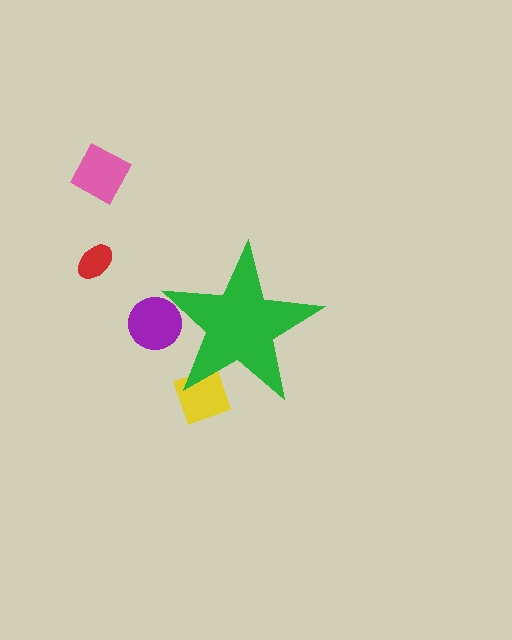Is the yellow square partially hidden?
Yes, the yellow square is partially hidden behind the green star.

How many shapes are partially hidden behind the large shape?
2 shapes are partially hidden.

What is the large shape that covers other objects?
A green star.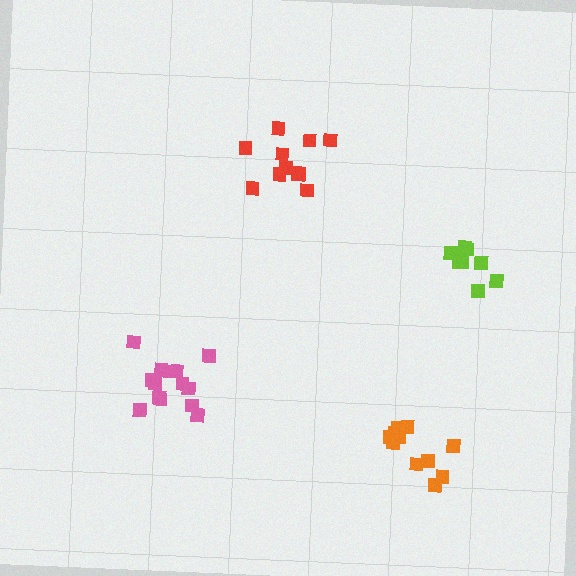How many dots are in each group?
Group 1: 11 dots, Group 2: 14 dots, Group 3: 11 dots, Group 4: 9 dots (45 total).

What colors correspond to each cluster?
The clusters are colored: red, pink, orange, lime.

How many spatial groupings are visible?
There are 4 spatial groupings.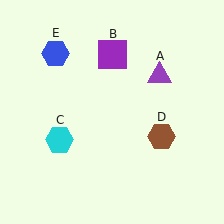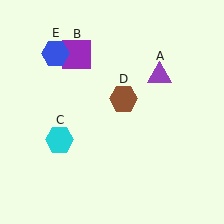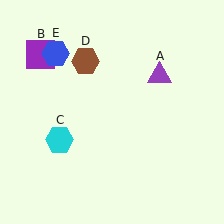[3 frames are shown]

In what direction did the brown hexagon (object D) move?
The brown hexagon (object D) moved up and to the left.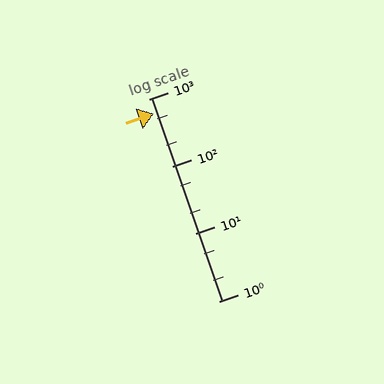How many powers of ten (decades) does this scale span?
The scale spans 3 decades, from 1 to 1000.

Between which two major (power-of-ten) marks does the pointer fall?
The pointer is between 100 and 1000.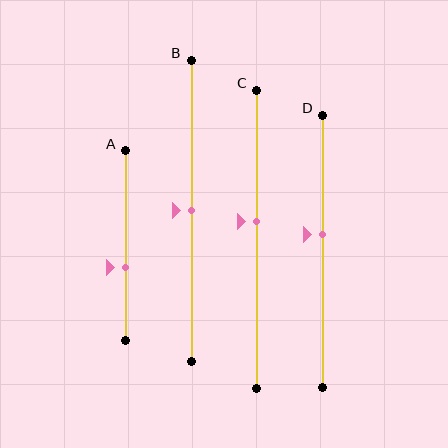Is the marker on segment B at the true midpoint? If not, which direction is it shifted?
Yes, the marker on segment B is at the true midpoint.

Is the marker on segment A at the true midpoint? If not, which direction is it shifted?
No, the marker on segment A is shifted downward by about 12% of the segment length.